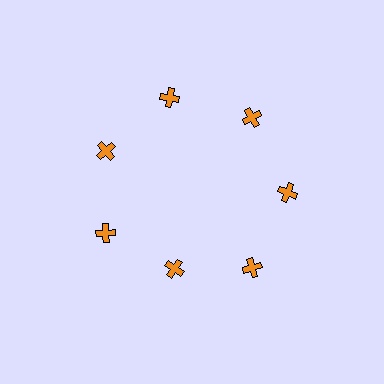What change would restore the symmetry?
The symmetry would be restored by moving it outward, back onto the ring so that all 7 crosses sit at equal angles and equal distance from the center.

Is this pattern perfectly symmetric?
No. The 7 orange crosses are arranged in a ring, but one element near the 6 o'clock position is pulled inward toward the center, breaking the 7-fold rotational symmetry.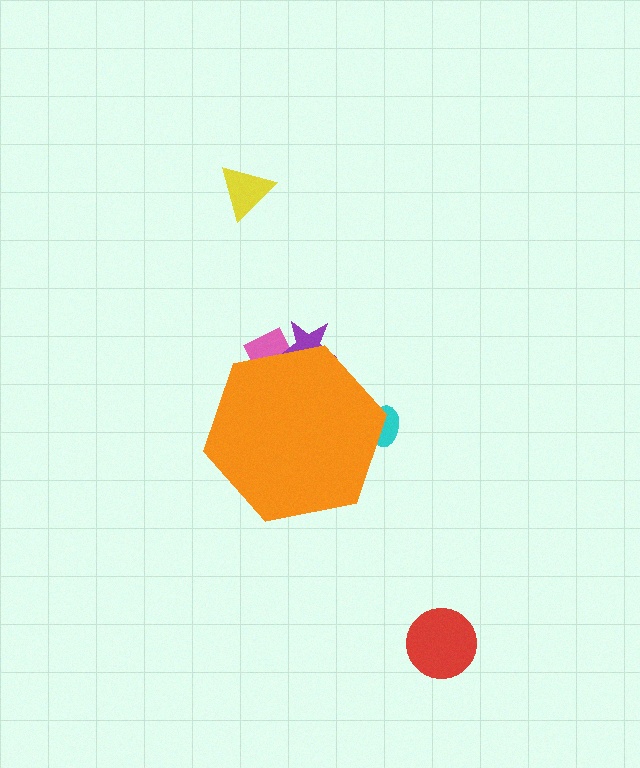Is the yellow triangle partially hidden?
No, the yellow triangle is fully visible.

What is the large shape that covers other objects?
An orange hexagon.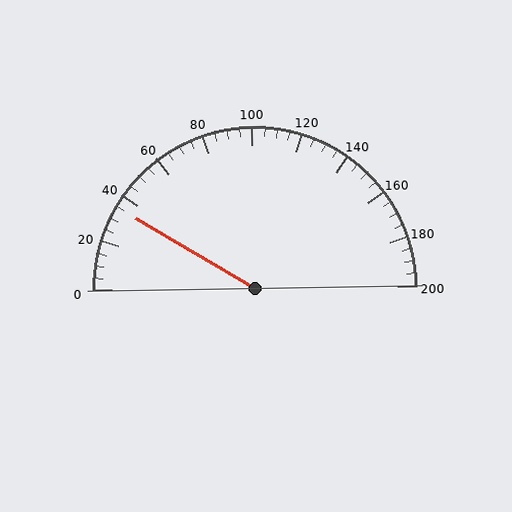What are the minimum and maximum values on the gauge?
The gauge ranges from 0 to 200.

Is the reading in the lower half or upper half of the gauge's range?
The reading is in the lower half of the range (0 to 200).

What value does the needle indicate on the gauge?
The needle indicates approximately 35.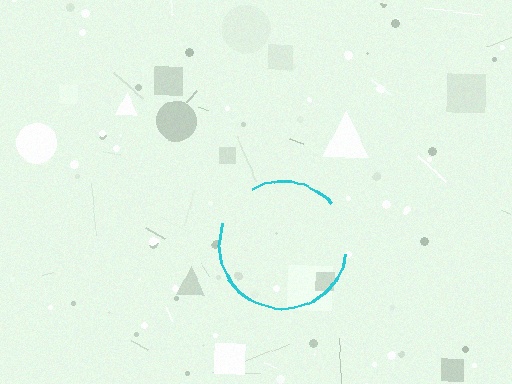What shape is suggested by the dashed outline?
The dashed outline suggests a circle.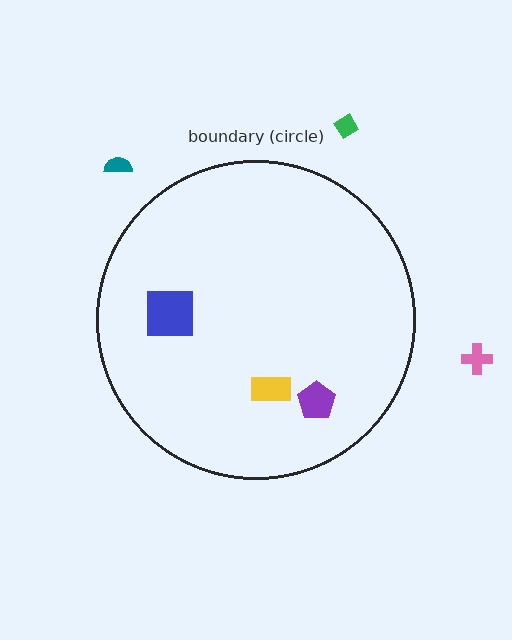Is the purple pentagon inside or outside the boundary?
Inside.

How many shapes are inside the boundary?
3 inside, 3 outside.